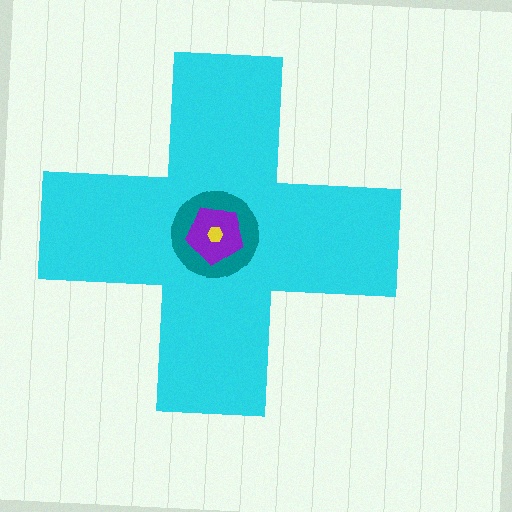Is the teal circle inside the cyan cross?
Yes.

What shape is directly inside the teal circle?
The purple pentagon.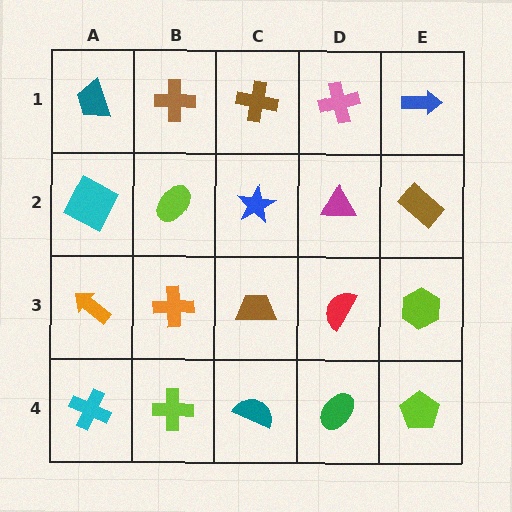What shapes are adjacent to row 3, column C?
A blue star (row 2, column C), a teal semicircle (row 4, column C), an orange cross (row 3, column B), a red semicircle (row 3, column D).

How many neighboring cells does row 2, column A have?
3.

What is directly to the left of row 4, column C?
A lime cross.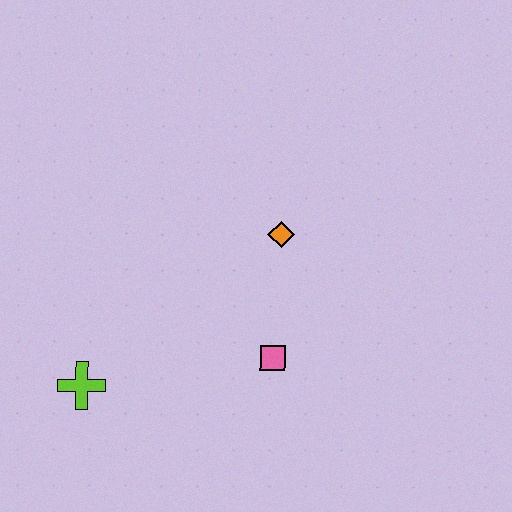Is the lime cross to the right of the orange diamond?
No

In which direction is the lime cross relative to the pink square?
The lime cross is to the left of the pink square.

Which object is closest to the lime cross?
The pink square is closest to the lime cross.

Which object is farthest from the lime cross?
The orange diamond is farthest from the lime cross.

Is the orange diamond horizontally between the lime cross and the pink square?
No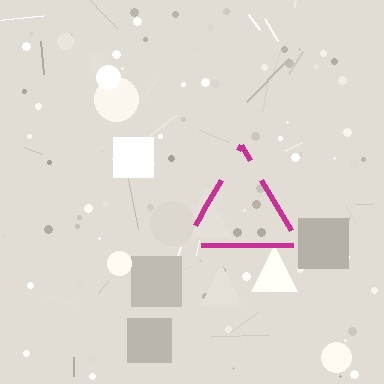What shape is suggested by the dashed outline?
The dashed outline suggests a triangle.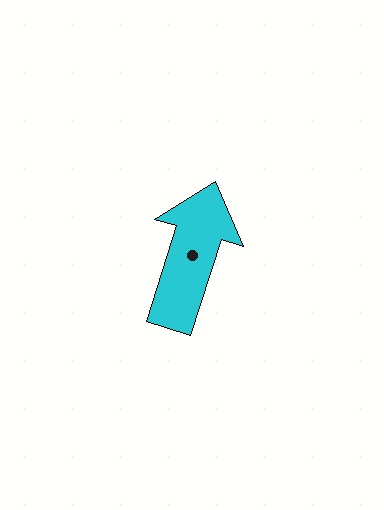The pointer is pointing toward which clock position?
Roughly 1 o'clock.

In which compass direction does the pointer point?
North.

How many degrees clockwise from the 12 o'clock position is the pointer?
Approximately 17 degrees.